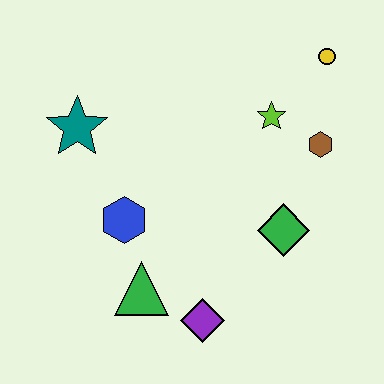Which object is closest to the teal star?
The blue hexagon is closest to the teal star.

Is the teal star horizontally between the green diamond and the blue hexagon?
No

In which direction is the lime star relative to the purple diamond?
The lime star is above the purple diamond.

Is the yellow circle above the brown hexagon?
Yes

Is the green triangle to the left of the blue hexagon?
No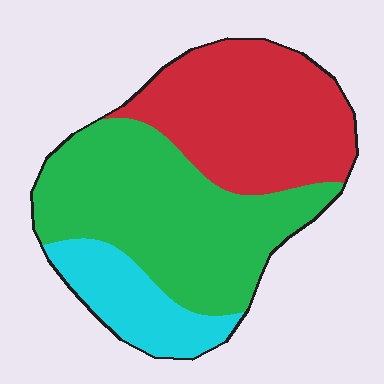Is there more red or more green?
Green.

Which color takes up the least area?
Cyan, at roughly 15%.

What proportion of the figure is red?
Red covers 38% of the figure.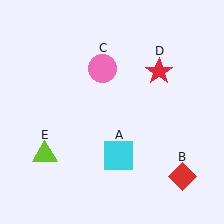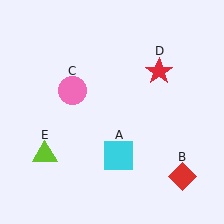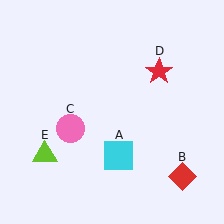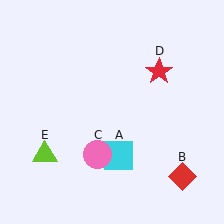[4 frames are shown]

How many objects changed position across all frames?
1 object changed position: pink circle (object C).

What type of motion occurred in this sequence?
The pink circle (object C) rotated counterclockwise around the center of the scene.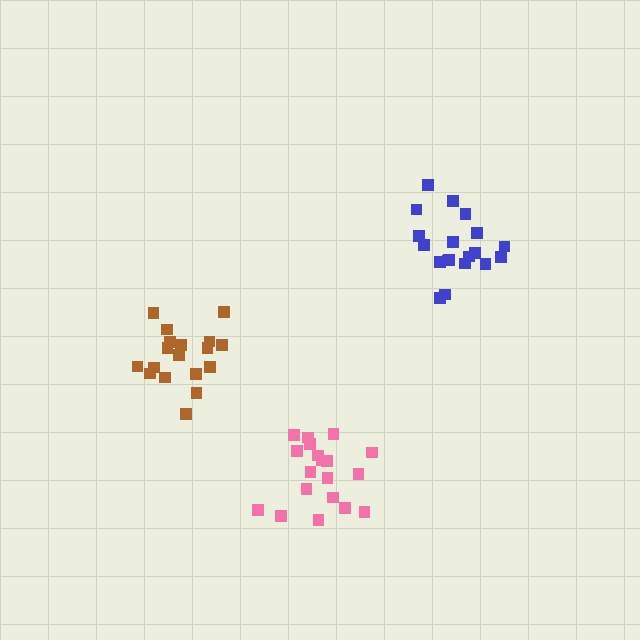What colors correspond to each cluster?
The clusters are colored: pink, brown, blue.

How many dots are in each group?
Group 1: 19 dots, Group 2: 18 dots, Group 3: 19 dots (56 total).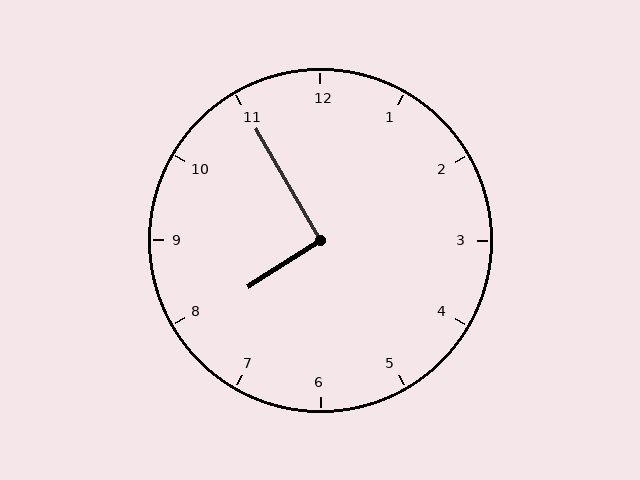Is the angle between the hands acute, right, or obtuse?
It is right.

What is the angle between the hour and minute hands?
Approximately 92 degrees.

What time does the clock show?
7:55.